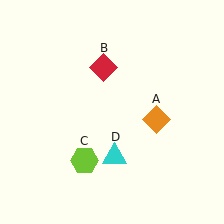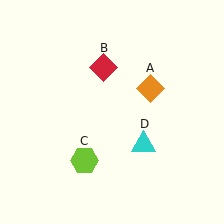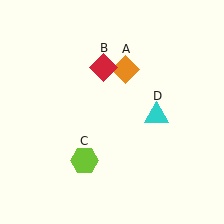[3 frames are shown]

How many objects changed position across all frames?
2 objects changed position: orange diamond (object A), cyan triangle (object D).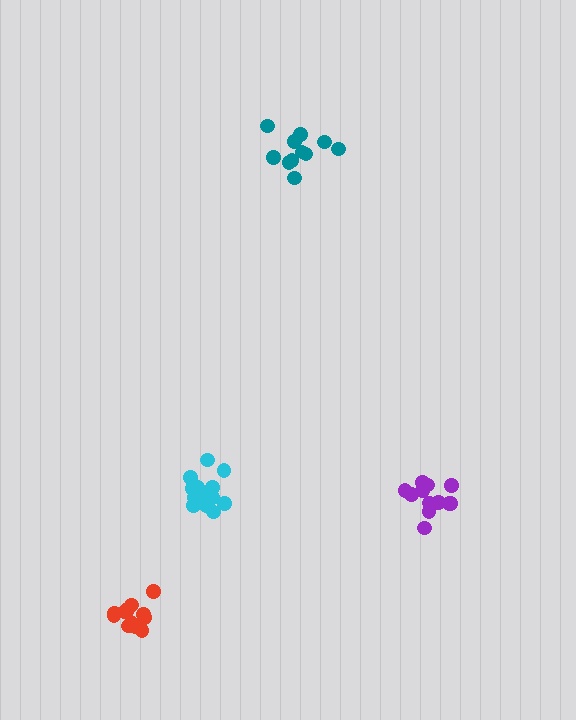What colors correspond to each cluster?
The clusters are colored: teal, purple, red, cyan.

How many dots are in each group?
Group 1: 12 dots, Group 2: 14 dots, Group 3: 12 dots, Group 4: 16 dots (54 total).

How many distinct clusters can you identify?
There are 4 distinct clusters.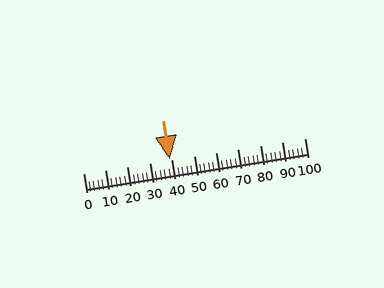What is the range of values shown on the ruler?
The ruler shows values from 0 to 100.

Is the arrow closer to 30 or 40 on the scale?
The arrow is closer to 40.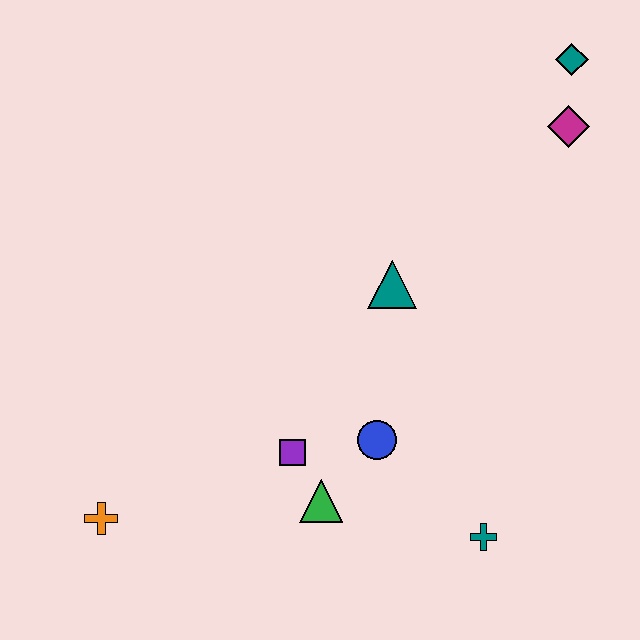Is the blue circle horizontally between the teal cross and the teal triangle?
No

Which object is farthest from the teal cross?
The teal diamond is farthest from the teal cross.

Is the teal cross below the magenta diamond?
Yes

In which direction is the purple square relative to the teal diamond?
The purple square is below the teal diamond.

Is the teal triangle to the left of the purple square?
No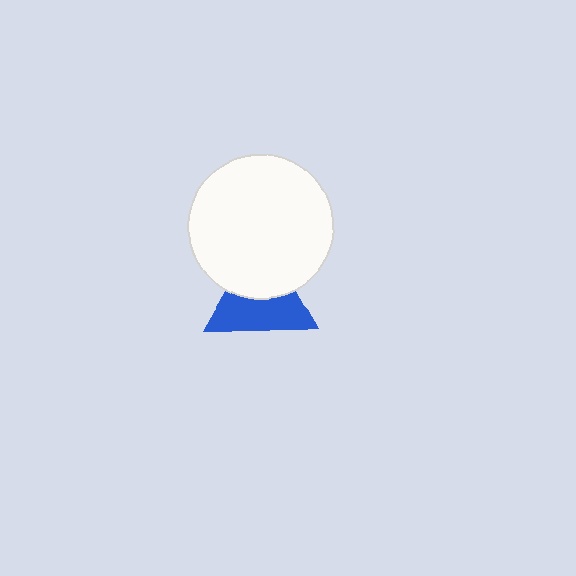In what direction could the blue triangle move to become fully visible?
The blue triangle could move down. That would shift it out from behind the white circle entirely.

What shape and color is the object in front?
The object in front is a white circle.